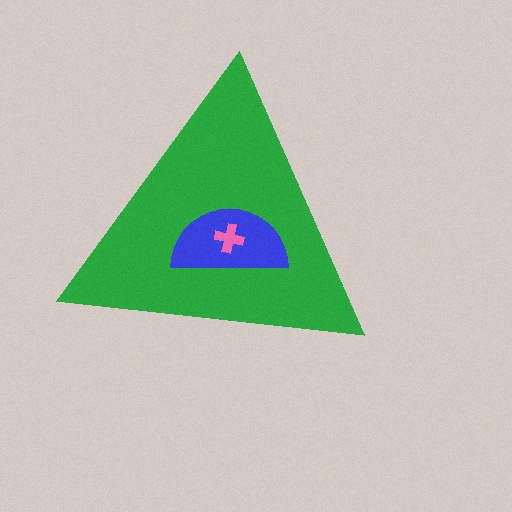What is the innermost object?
The pink cross.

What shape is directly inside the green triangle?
The blue semicircle.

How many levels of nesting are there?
3.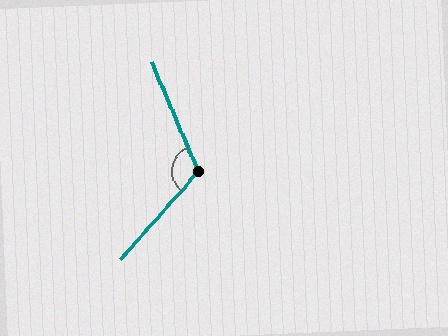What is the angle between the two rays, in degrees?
Approximately 116 degrees.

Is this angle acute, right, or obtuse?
It is obtuse.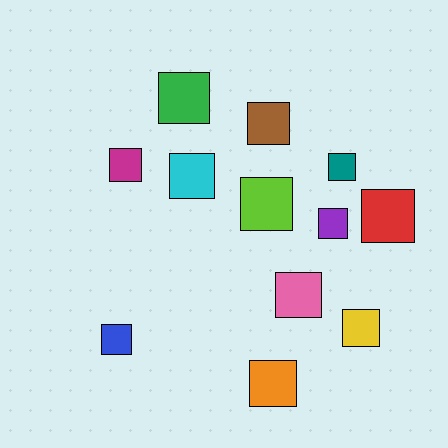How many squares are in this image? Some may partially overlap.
There are 12 squares.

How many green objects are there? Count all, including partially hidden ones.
There is 1 green object.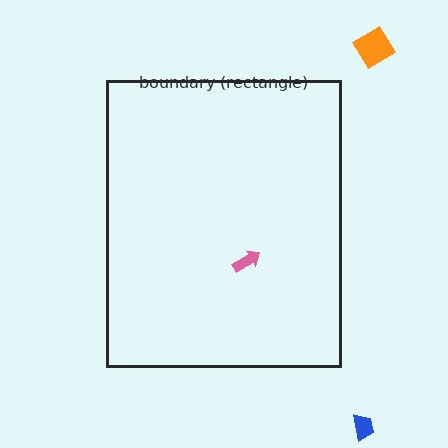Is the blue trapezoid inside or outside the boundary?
Outside.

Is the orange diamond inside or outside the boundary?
Outside.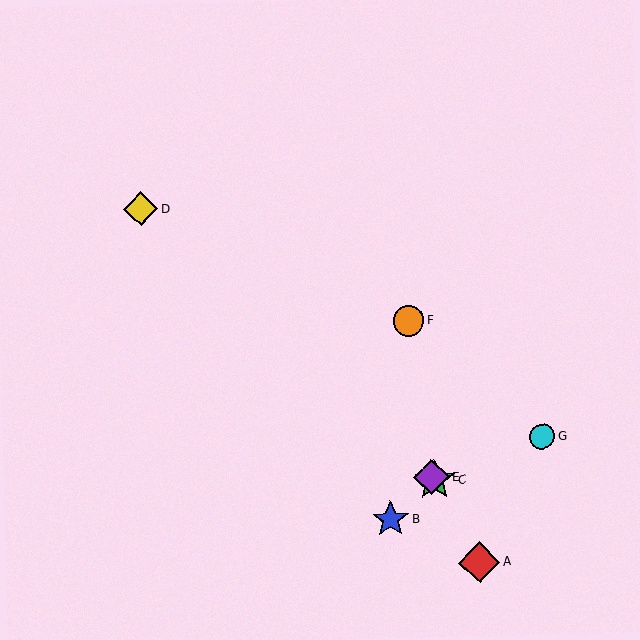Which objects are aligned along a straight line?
Objects C, D, E are aligned along a straight line.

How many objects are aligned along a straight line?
3 objects (C, D, E) are aligned along a straight line.